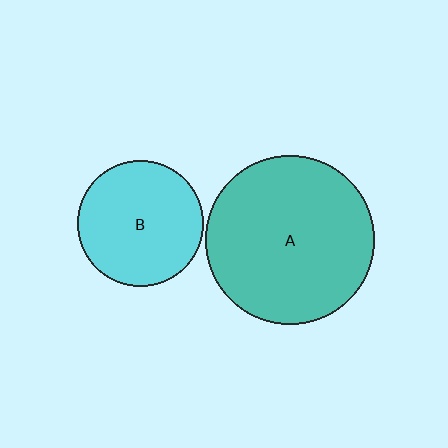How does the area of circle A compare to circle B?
Approximately 1.8 times.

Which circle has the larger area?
Circle A (teal).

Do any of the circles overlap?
No, none of the circles overlap.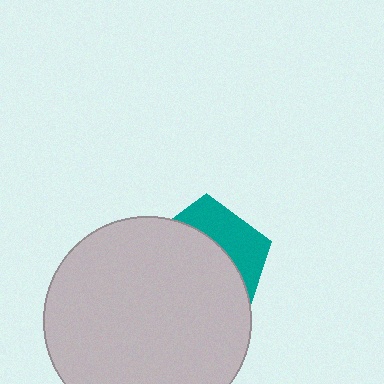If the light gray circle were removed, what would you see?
You would see the complete teal pentagon.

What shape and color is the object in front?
The object in front is a light gray circle.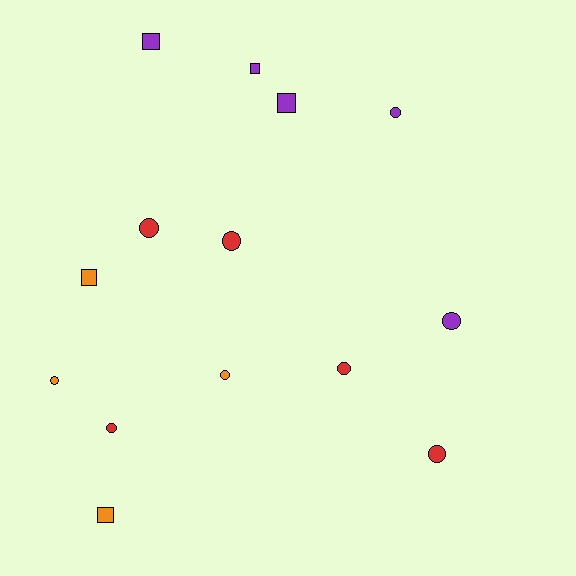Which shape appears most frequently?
Circle, with 9 objects.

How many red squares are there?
There are no red squares.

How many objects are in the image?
There are 14 objects.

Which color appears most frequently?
Purple, with 5 objects.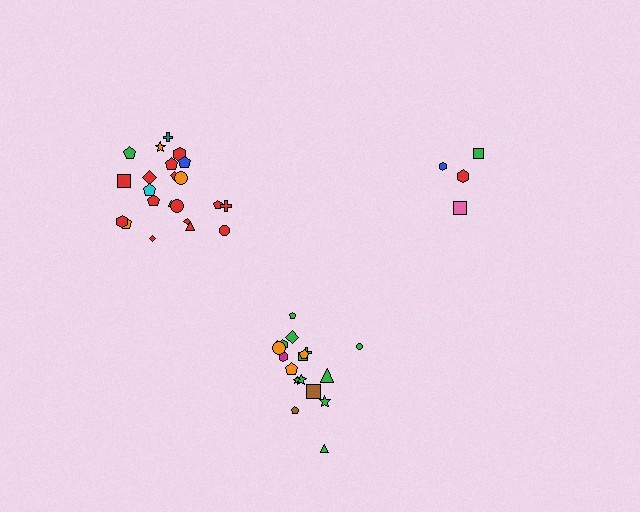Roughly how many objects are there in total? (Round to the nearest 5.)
Roughly 45 objects in total.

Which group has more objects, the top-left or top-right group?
The top-left group.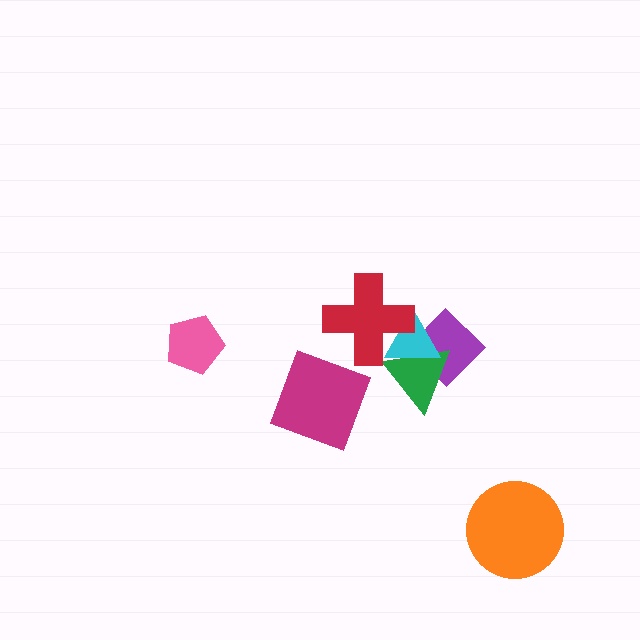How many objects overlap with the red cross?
2 objects overlap with the red cross.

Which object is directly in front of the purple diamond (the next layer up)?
The green triangle is directly in front of the purple diamond.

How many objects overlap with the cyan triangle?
3 objects overlap with the cyan triangle.